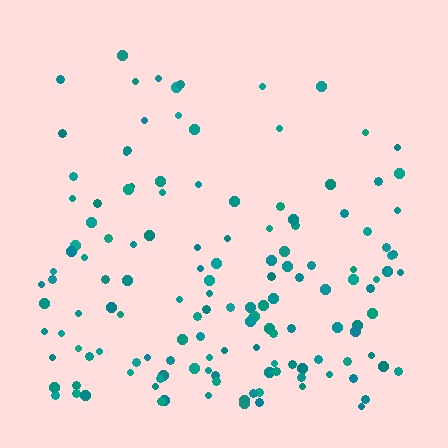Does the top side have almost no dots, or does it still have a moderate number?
Still a moderate number, just noticeably fewer than the bottom.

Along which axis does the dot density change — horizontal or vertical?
Vertical.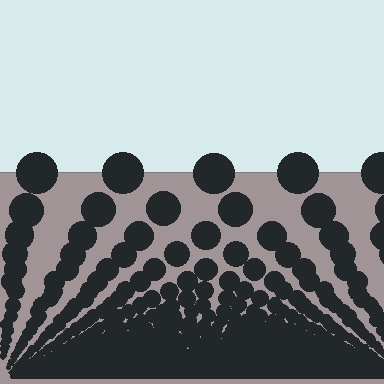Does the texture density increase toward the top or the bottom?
Density increases toward the bottom.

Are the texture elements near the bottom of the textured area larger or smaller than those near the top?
Smaller. The gradient is inverted — elements near the bottom are smaller and denser.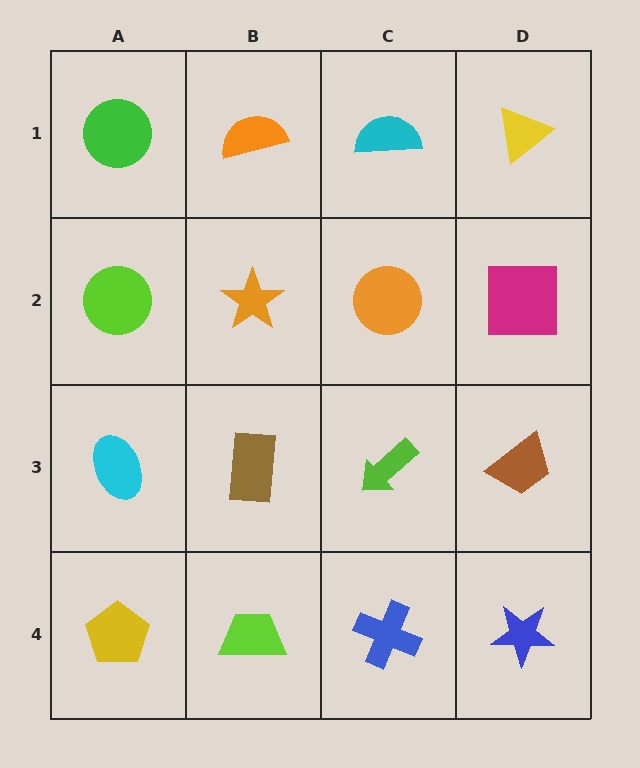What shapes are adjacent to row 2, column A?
A green circle (row 1, column A), a cyan ellipse (row 3, column A), an orange star (row 2, column B).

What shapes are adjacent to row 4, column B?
A brown rectangle (row 3, column B), a yellow pentagon (row 4, column A), a blue cross (row 4, column C).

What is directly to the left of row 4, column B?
A yellow pentagon.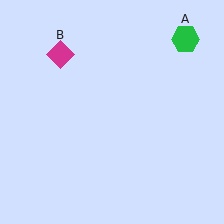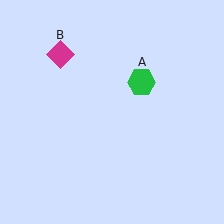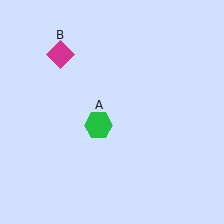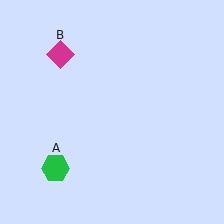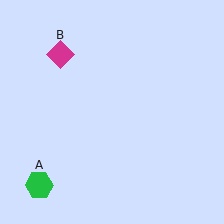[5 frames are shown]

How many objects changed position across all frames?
1 object changed position: green hexagon (object A).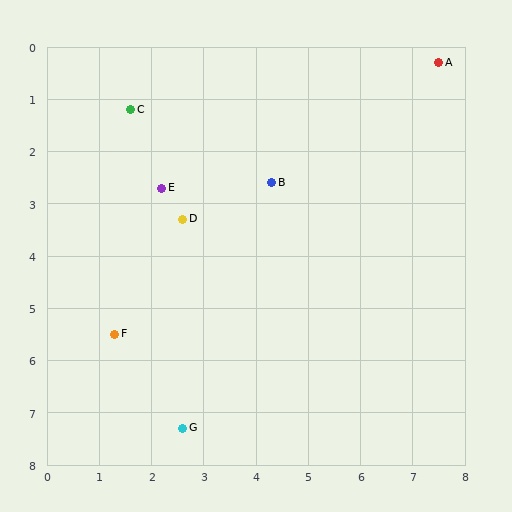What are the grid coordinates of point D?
Point D is at approximately (2.6, 3.3).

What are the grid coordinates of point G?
Point G is at approximately (2.6, 7.3).